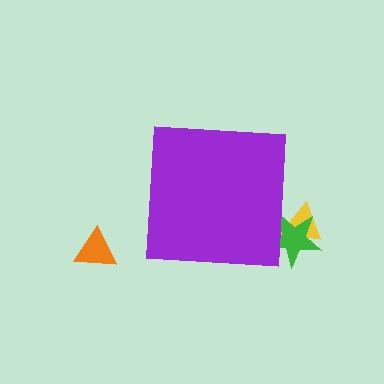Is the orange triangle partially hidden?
No, the orange triangle is fully visible.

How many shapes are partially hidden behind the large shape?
2 shapes are partially hidden.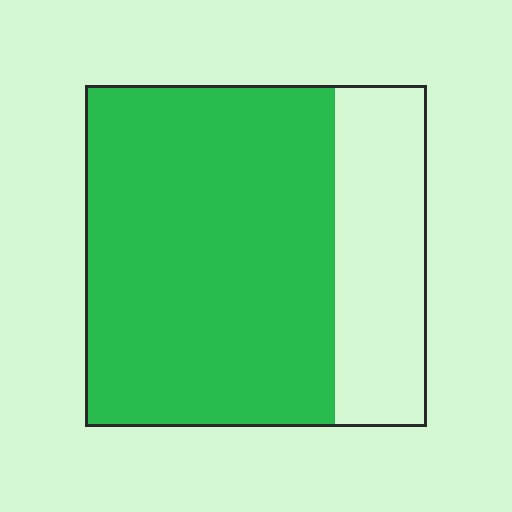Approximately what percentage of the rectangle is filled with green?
Approximately 75%.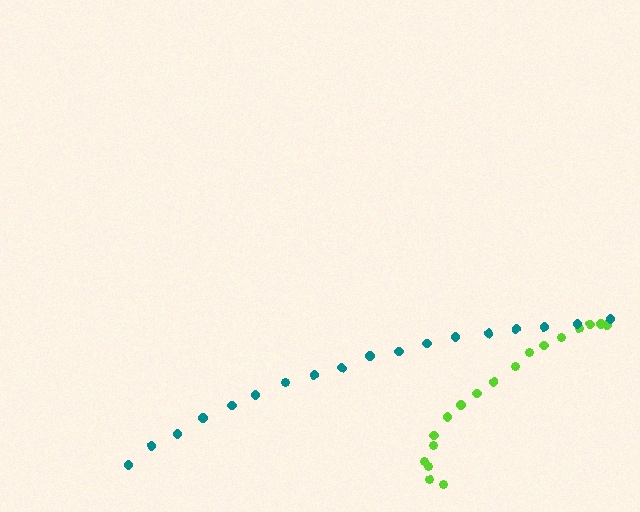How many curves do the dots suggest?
There are 2 distinct paths.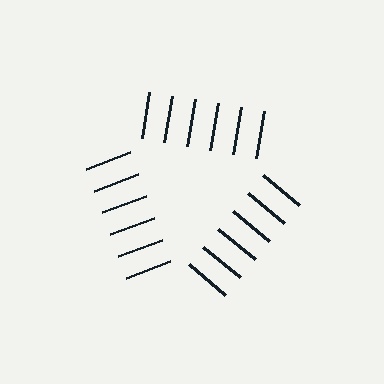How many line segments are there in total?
18 — 6 along each of the 3 edges.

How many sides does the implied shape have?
3 sides — the line-ends trace a triangle.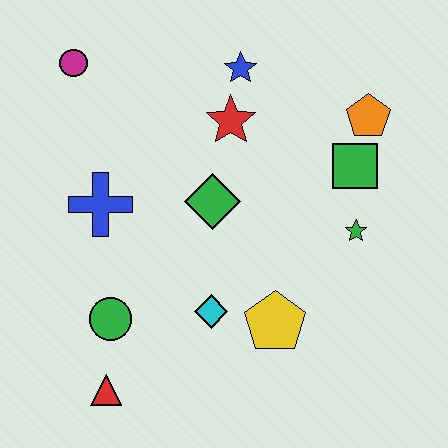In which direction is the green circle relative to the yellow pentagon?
The green circle is to the left of the yellow pentagon.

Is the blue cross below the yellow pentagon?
No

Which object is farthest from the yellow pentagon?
The magenta circle is farthest from the yellow pentagon.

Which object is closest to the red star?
The blue star is closest to the red star.